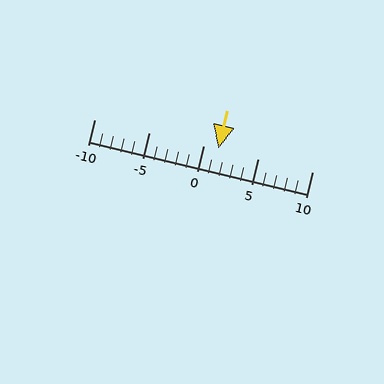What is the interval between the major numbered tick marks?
The major tick marks are spaced 5 units apart.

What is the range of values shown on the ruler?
The ruler shows values from -10 to 10.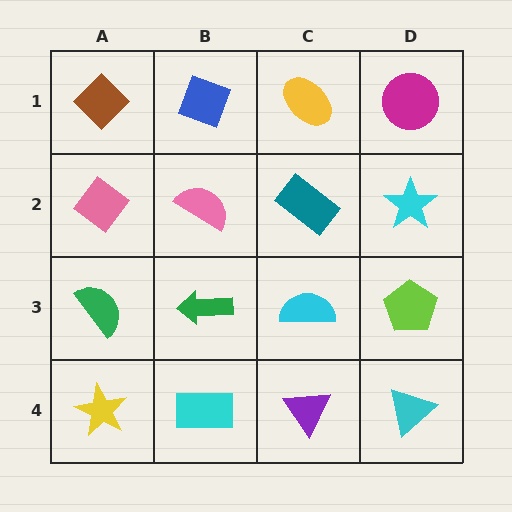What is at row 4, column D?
A cyan triangle.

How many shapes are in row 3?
4 shapes.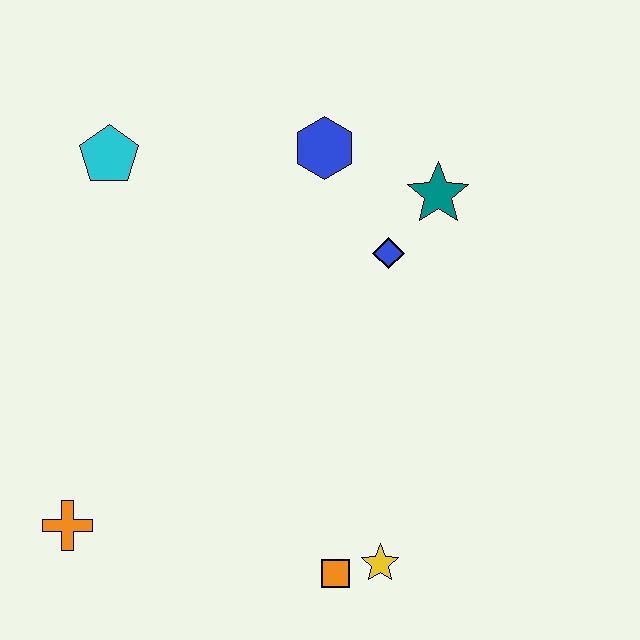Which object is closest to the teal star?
The blue diamond is closest to the teal star.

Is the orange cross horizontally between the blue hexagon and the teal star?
No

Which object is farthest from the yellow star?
The cyan pentagon is farthest from the yellow star.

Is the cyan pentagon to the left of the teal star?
Yes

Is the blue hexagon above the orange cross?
Yes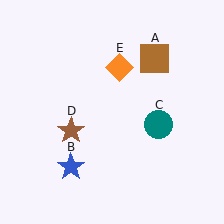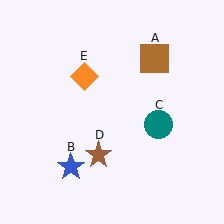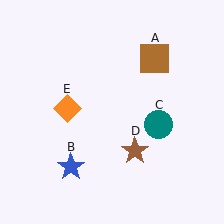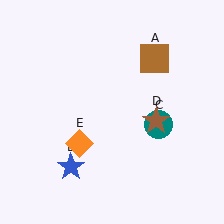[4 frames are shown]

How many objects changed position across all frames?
2 objects changed position: brown star (object D), orange diamond (object E).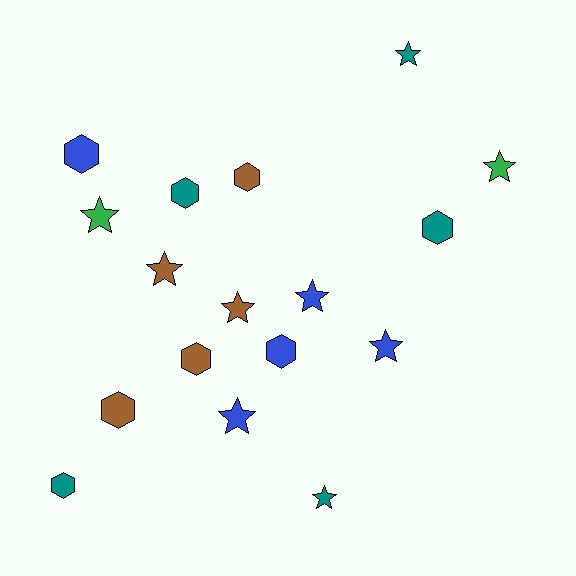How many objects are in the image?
There are 17 objects.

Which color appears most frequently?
Teal, with 5 objects.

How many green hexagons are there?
There are no green hexagons.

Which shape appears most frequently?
Star, with 9 objects.